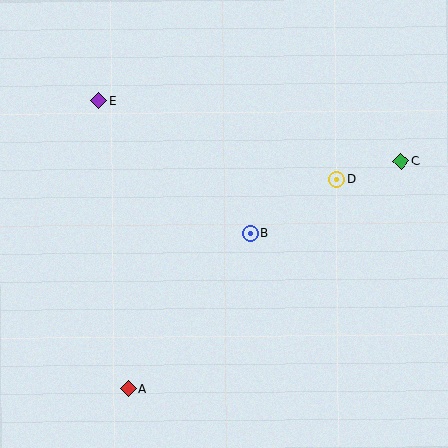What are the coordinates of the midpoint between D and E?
The midpoint between D and E is at (218, 140).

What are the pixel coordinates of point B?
Point B is at (250, 233).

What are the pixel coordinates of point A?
Point A is at (128, 389).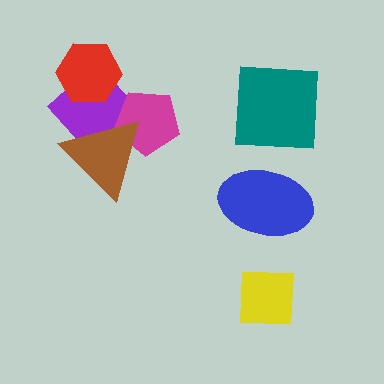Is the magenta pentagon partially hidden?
Yes, it is partially covered by another shape.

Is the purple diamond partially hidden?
Yes, it is partially covered by another shape.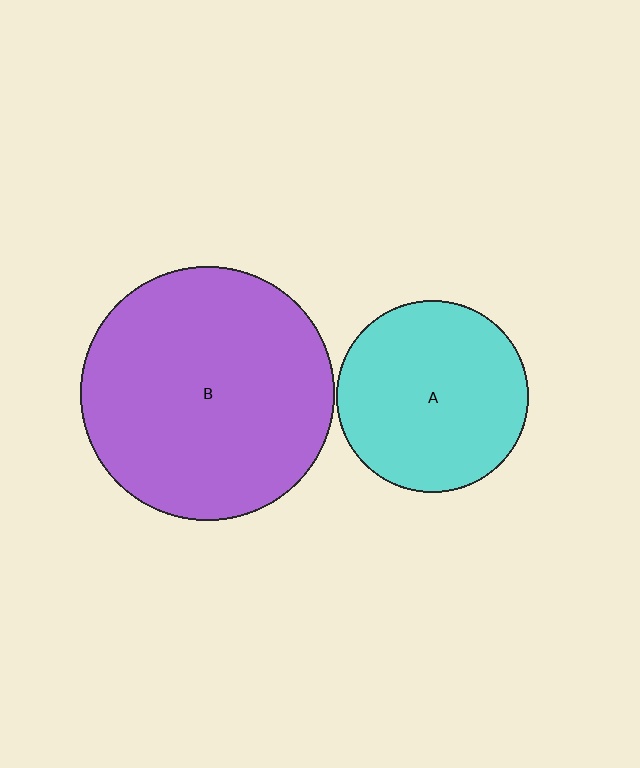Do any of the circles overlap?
No, none of the circles overlap.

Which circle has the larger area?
Circle B (purple).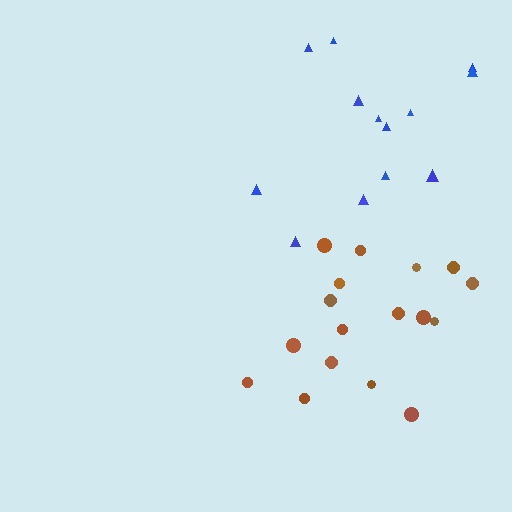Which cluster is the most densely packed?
Brown.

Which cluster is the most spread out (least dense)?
Blue.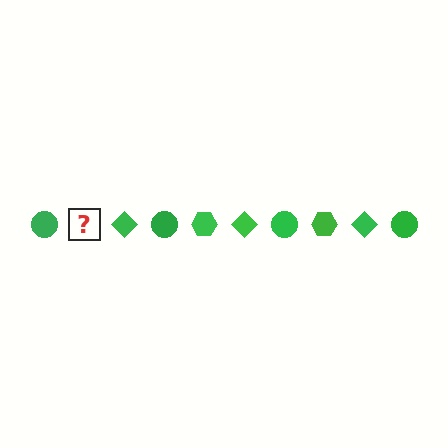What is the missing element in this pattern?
The missing element is a green hexagon.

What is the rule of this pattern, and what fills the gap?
The rule is that the pattern cycles through circle, hexagon, diamond shapes in green. The gap should be filled with a green hexagon.